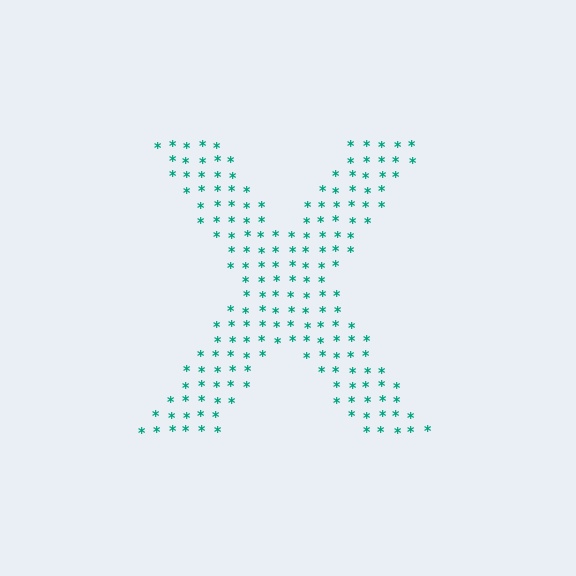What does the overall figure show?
The overall figure shows the letter X.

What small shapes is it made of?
It is made of small asterisks.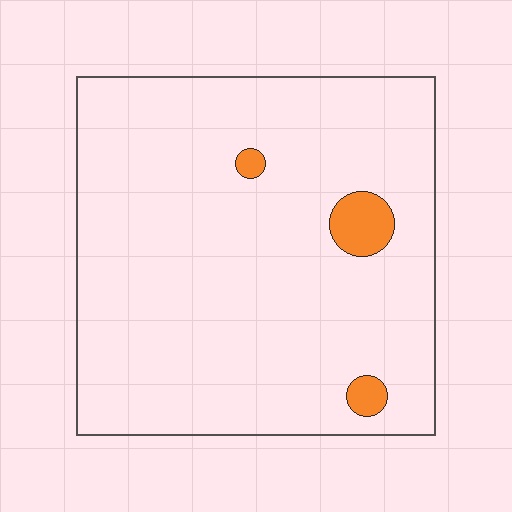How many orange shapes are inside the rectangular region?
3.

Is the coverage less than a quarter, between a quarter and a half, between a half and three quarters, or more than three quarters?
Less than a quarter.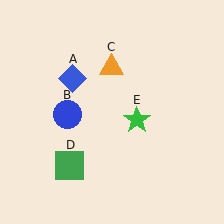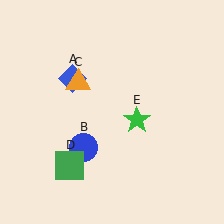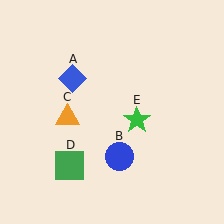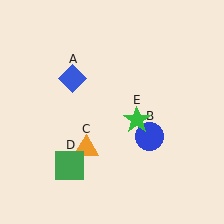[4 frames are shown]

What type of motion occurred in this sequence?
The blue circle (object B), orange triangle (object C) rotated counterclockwise around the center of the scene.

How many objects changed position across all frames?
2 objects changed position: blue circle (object B), orange triangle (object C).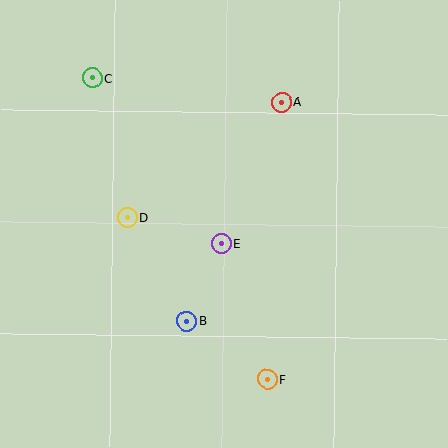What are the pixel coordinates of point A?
Point A is at (282, 102).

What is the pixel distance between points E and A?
The distance between E and A is 154 pixels.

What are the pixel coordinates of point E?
Point E is at (221, 244).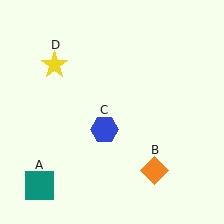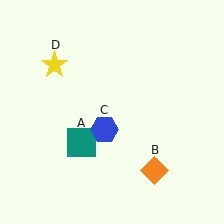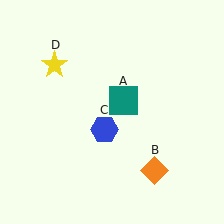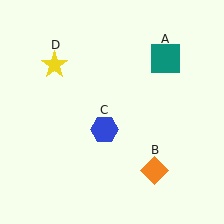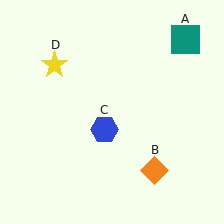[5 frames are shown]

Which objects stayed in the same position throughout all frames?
Orange diamond (object B) and blue hexagon (object C) and yellow star (object D) remained stationary.